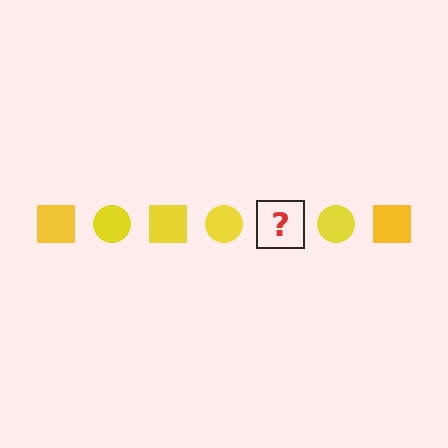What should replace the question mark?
The question mark should be replaced with a yellow square.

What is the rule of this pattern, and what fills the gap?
The rule is that the pattern cycles through square, circle shapes in yellow. The gap should be filled with a yellow square.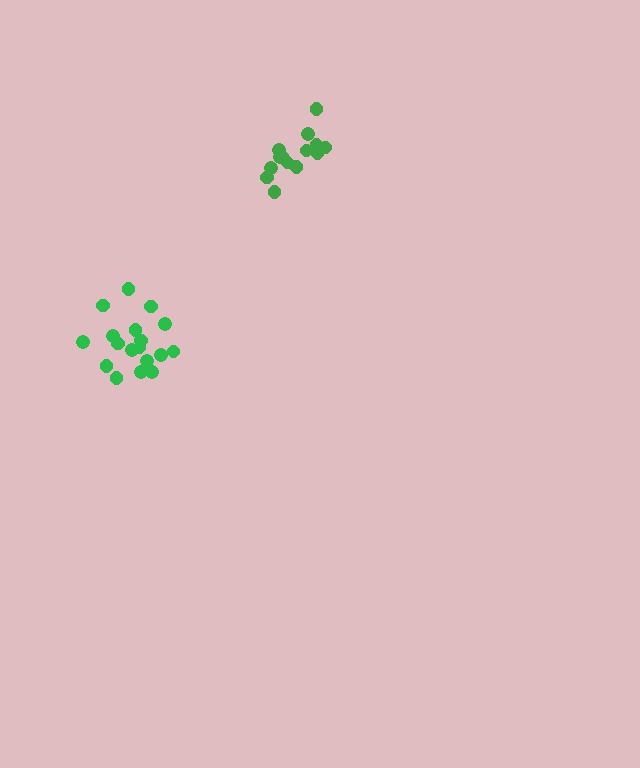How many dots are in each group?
Group 1: 18 dots, Group 2: 15 dots (33 total).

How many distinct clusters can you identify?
There are 2 distinct clusters.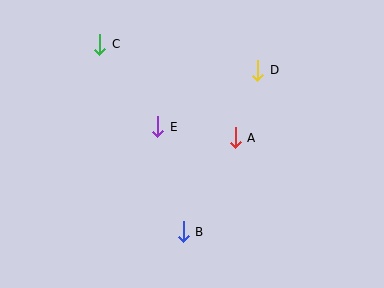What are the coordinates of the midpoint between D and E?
The midpoint between D and E is at (208, 99).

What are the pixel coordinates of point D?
Point D is at (258, 70).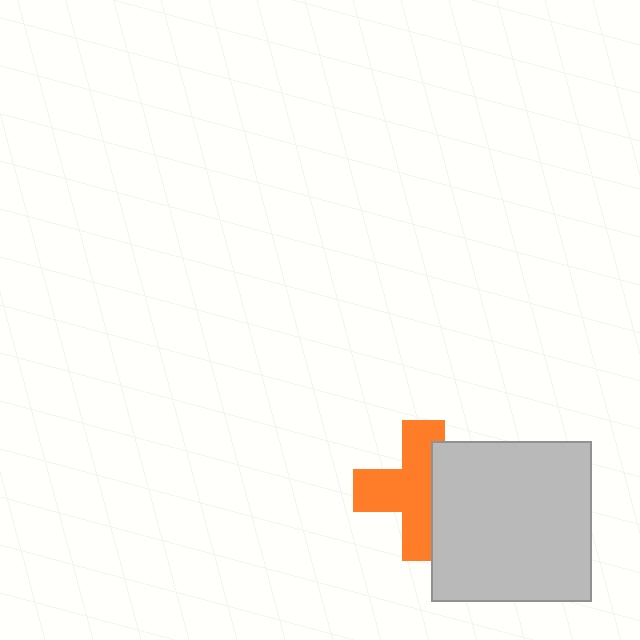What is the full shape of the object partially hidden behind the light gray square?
The partially hidden object is an orange cross.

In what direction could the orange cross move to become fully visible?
The orange cross could move left. That would shift it out from behind the light gray square entirely.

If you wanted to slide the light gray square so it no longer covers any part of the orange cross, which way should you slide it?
Slide it right — that is the most direct way to separate the two shapes.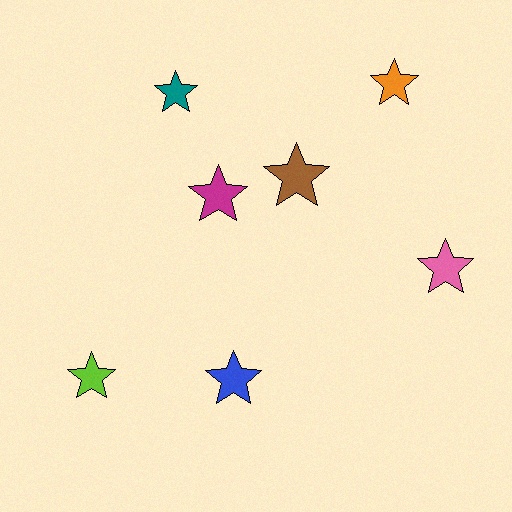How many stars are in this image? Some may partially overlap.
There are 7 stars.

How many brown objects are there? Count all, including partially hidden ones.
There is 1 brown object.